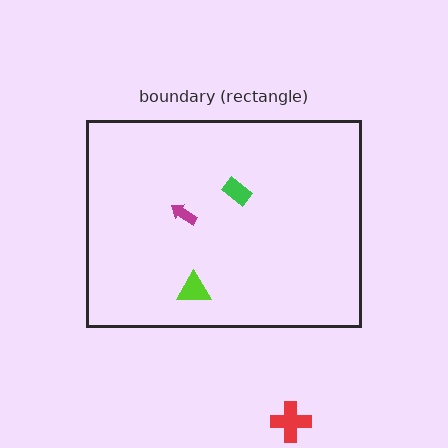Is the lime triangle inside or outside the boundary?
Inside.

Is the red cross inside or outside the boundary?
Outside.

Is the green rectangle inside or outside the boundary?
Inside.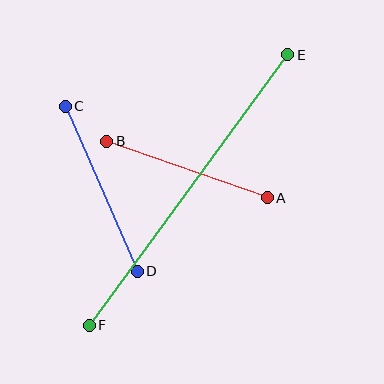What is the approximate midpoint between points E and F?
The midpoint is at approximately (189, 190) pixels.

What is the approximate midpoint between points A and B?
The midpoint is at approximately (187, 169) pixels.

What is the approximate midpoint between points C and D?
The midpoint is at approximately (101, 189) pixels.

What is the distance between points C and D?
The distance is approximately 180 pixels.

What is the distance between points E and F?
The distance is approximately 336 pixels.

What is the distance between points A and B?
The distance is approximately 170 pixels.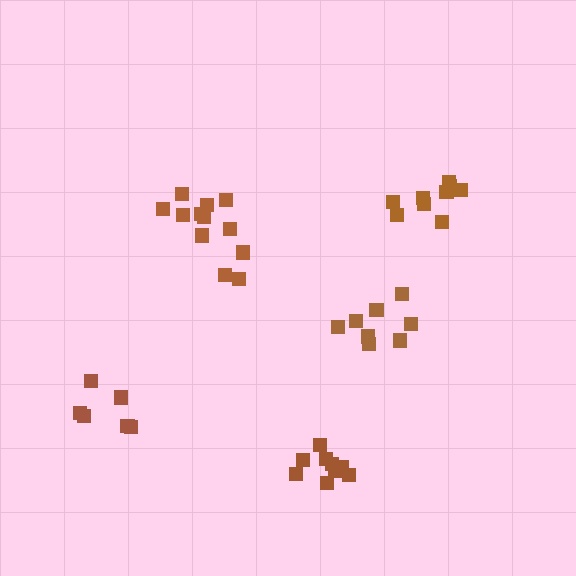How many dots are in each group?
Group 1: 12 dots, Group 2: 9 dots, Group 3: 6 dots, Group 4: 9 dots, Group 5: 8 dots (44 total).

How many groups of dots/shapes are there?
There are 5 groups.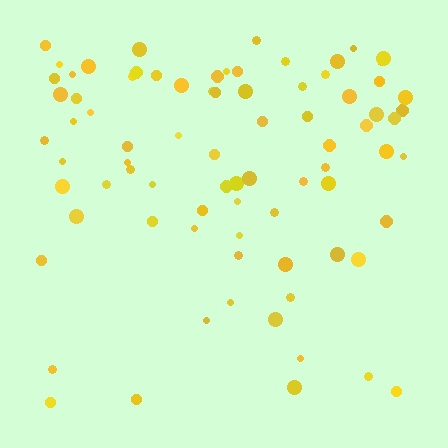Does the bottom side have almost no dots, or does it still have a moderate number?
Still a moderate number, just noticeably fewer than the top.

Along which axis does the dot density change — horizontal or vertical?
Vertical.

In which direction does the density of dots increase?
From bottom to top, with the top side densest.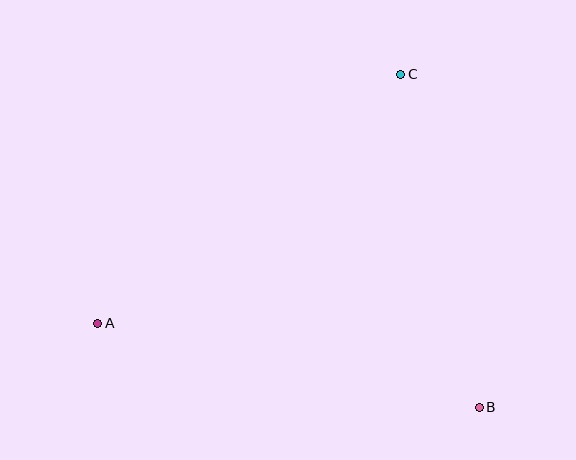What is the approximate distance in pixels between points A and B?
The distance between A and B is approximately 391 pixels.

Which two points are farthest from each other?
Points A and C are farthest from each other.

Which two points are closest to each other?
Points B and C are closest to each other.